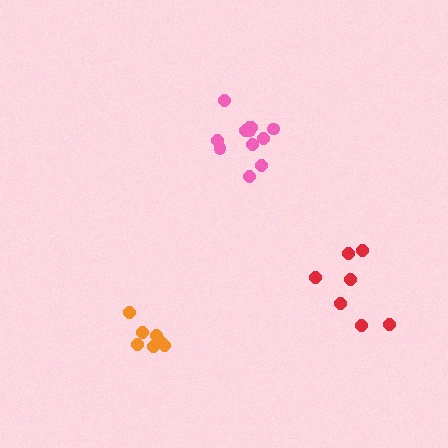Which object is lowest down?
The orange cluster is bottommost.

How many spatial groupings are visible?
There are 3 spatial groupings.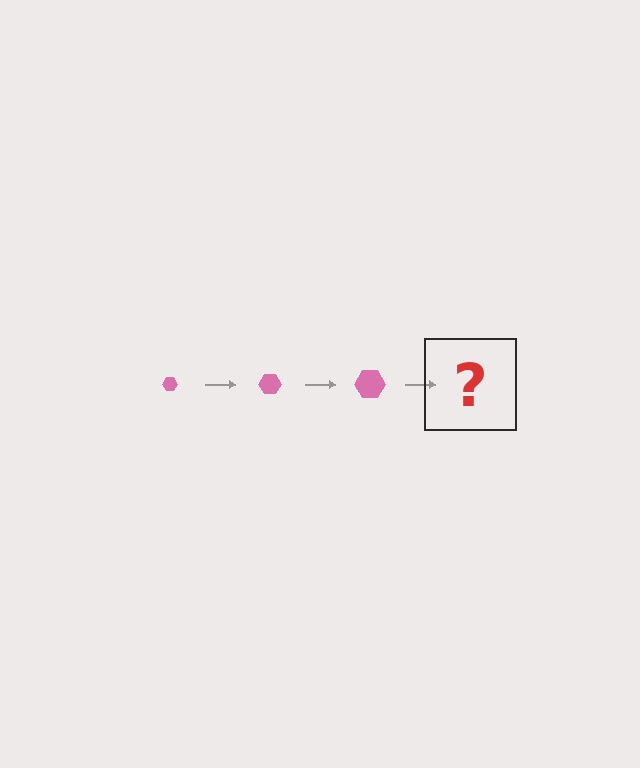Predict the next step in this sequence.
The next step is a pink hexagon, larger than the previous one.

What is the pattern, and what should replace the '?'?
The pattern is that the hexagon gets progressively larger each step. The '?' should be a pink hexagon, larger than the previous one.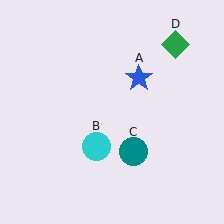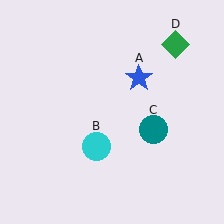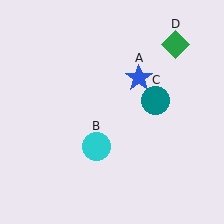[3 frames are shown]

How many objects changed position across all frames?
1 object changed position: teal circle (object C).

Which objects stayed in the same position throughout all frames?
Blue star (object A) and cyan circle (object B) and green diamond (object D) remained stationary.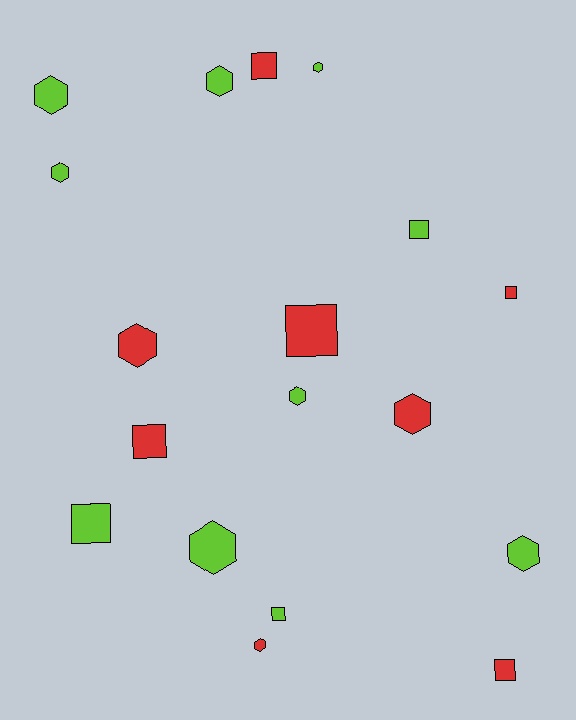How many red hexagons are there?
There are 3 red hexagons.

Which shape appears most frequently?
Hexagon, with 10 objects.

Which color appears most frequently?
Lime, with 10 objects.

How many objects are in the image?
There are 18 objects.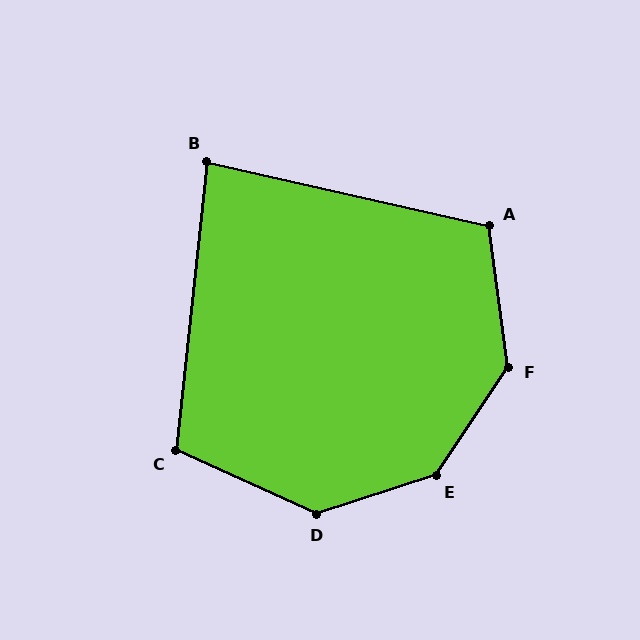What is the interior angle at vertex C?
Approximately 108 degrees (obtuse).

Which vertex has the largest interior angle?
E, at approximately 142 degrees.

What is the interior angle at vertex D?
Approximately 138 degrees (obtuse).